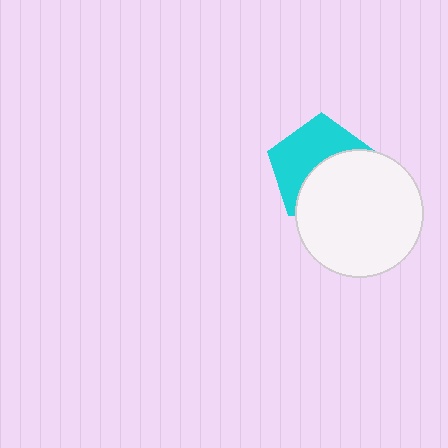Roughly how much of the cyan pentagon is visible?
About half of it is visible (roughly 51%).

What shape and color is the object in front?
The object in front is a white circle.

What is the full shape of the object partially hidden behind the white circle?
The partially hidden object is a cyan pentagon.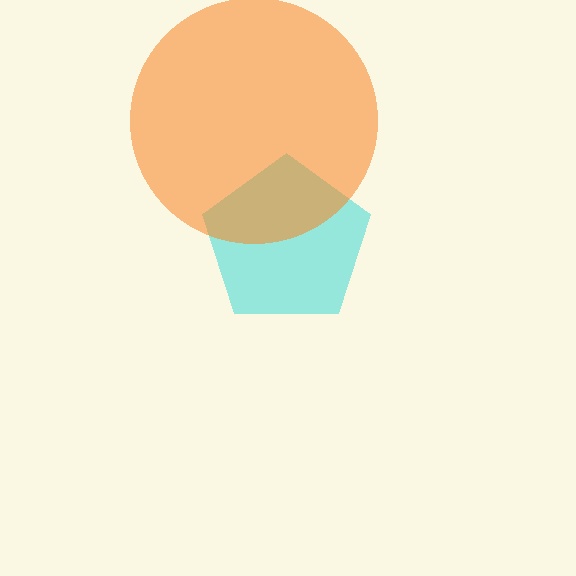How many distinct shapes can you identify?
There are 2 distinct shapes: a cyan pentagon, an orange circle.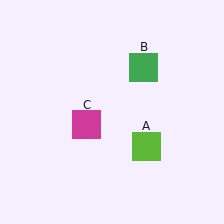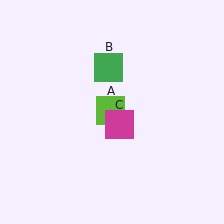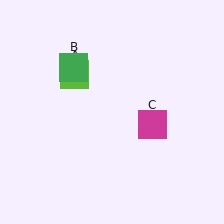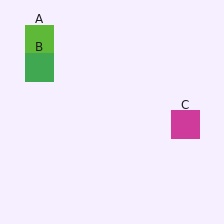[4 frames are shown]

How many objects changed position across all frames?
3 objects changed position: lime square (object A), green square (object B), magenta square (object C).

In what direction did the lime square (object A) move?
The lime square (object A) moved up and to the left.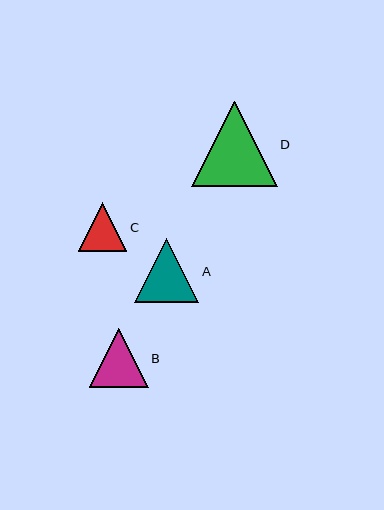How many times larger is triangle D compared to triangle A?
Triangle D is approximately 1.3 times the size of triangle A.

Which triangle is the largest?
Triangle D is the largest with a size of approximately 85 pixels.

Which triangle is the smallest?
Triangle C is the smallest with a size of approximately 48 pixels.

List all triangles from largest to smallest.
From largest to smallest: D, A, B, C.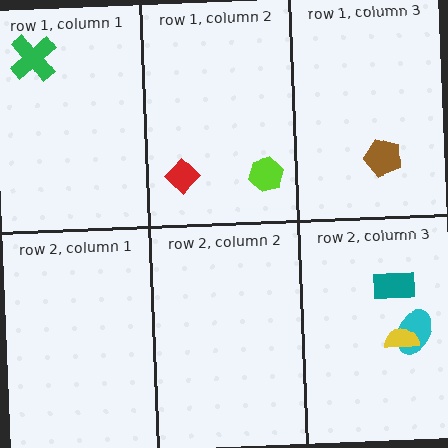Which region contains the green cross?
The row 1, column 1 region.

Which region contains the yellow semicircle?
The row 2, column 3 region.